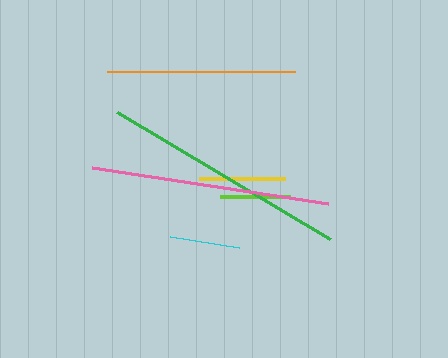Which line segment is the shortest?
The lime line is the shortest at approximately 70 pixels.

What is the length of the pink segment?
The pink segment is approximately 239 pixels long.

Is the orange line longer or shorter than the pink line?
The pink line is longer than the orange line.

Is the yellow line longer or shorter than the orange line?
The orange line is longer than the yellow line.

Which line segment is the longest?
The green line is the longest at approximately 248 pixels.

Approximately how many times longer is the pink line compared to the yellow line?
The pink line is approximately 2.8 times the length of the yellow line.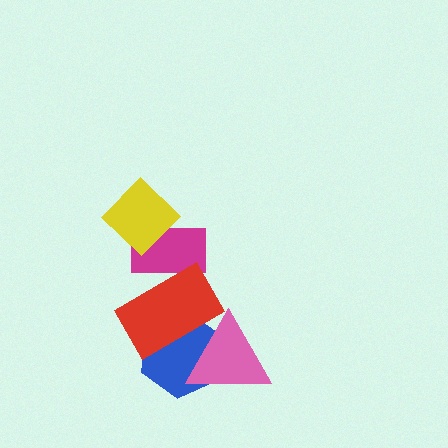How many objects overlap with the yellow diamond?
1 object overlaps with the yellow diamond.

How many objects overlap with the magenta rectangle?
2 objects overlap with the magenta rectangle.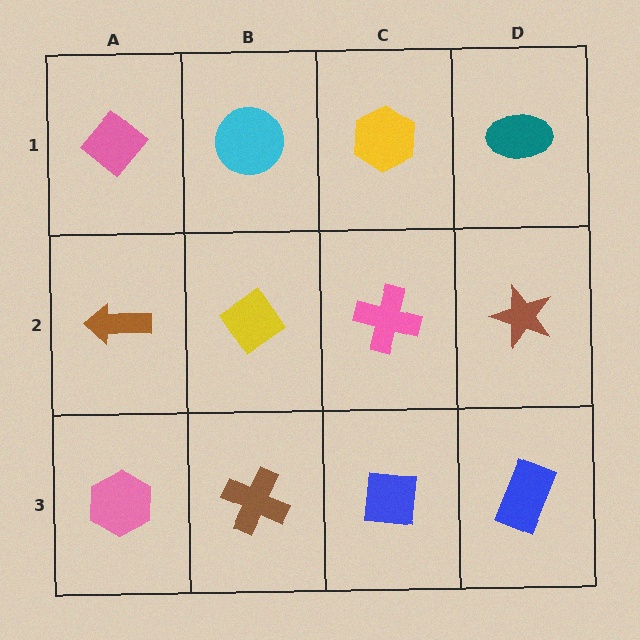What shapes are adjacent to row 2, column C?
A yellow hexagon (row 1, column C), a blue square (row 3, column C), a yellow diamond (row 2, column B), a brown star (row 2, column D).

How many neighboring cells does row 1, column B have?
3.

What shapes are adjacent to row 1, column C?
A pink cross (row 2, column C), a cyan circle (row 1, column B), a teal ellipse (row 1, column D).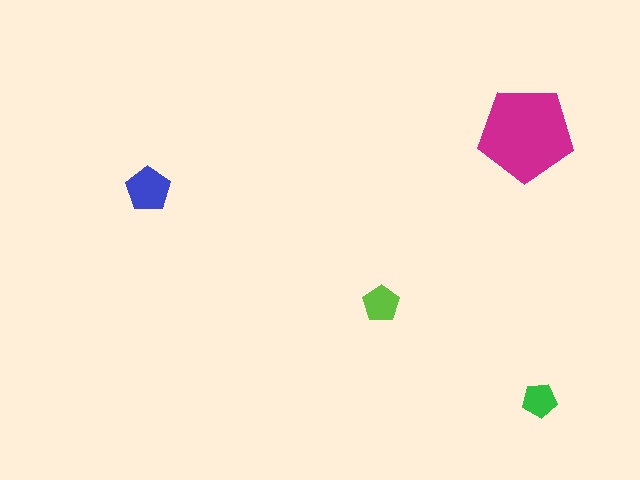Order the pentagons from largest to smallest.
the magenta one, the blue one, the lime one, the green one.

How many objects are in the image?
There are 4 objects in the image.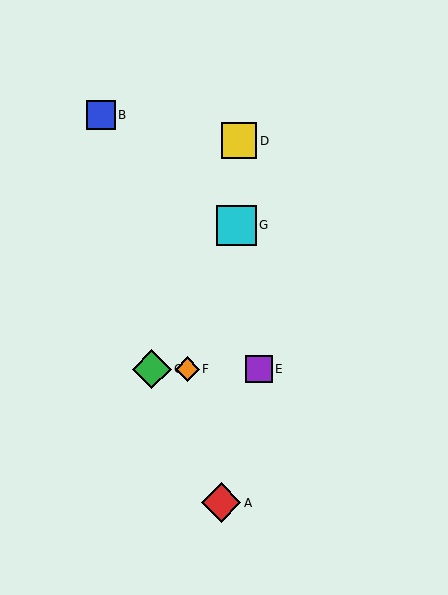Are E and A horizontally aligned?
No, E is at y≈369 and A is at y≈503.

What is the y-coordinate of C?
Object C is at y≈369.